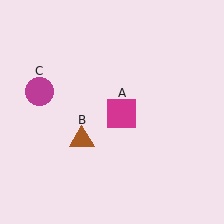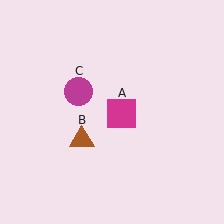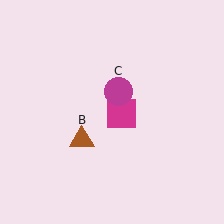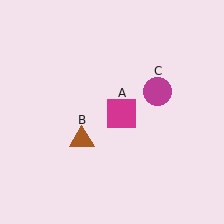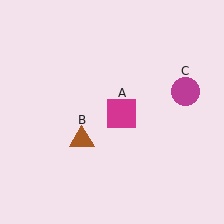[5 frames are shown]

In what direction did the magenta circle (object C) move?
The magenta circle (object C) moved right.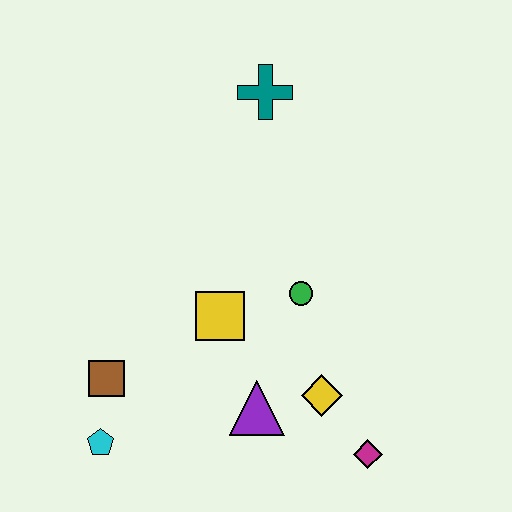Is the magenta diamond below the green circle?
Yes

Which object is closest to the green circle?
The yellow square is closest to the green circle.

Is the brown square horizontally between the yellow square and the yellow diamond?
No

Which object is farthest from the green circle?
The cyan pentagon is farthest from the green circle.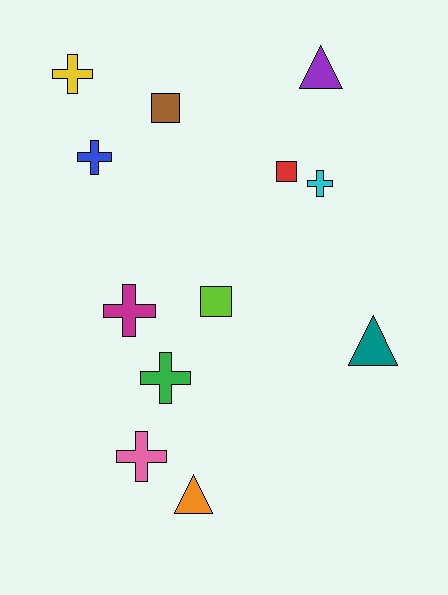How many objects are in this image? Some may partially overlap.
There are 12 objects.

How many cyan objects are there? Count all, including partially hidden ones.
There is 1 cyan object.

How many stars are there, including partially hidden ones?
There are no stars.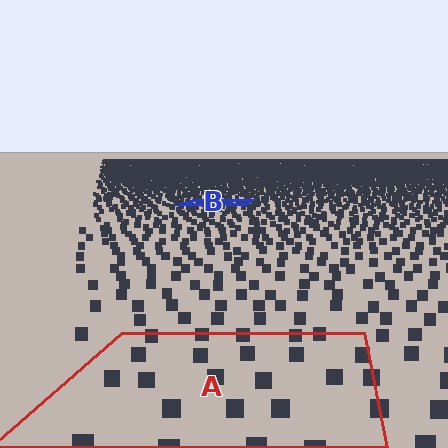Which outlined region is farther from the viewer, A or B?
Region B is farther from the viewer — the texture elements inside it appear smaller and more densely packed.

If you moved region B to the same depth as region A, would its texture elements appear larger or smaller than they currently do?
They would appear larger. At a closer depth, the same texture elements are projected at a bigger on-screen size.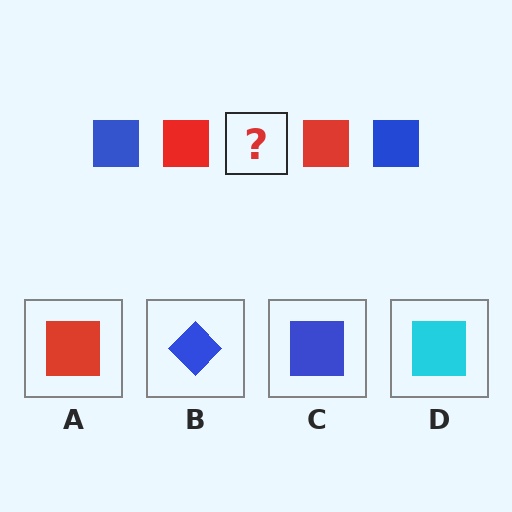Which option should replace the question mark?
Option C.